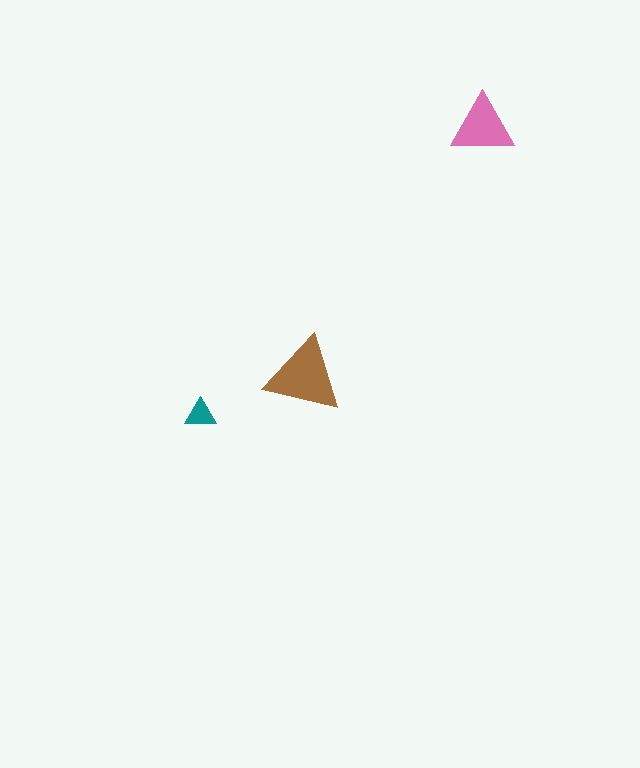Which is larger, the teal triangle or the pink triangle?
The pink one.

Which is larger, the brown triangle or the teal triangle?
The brown one.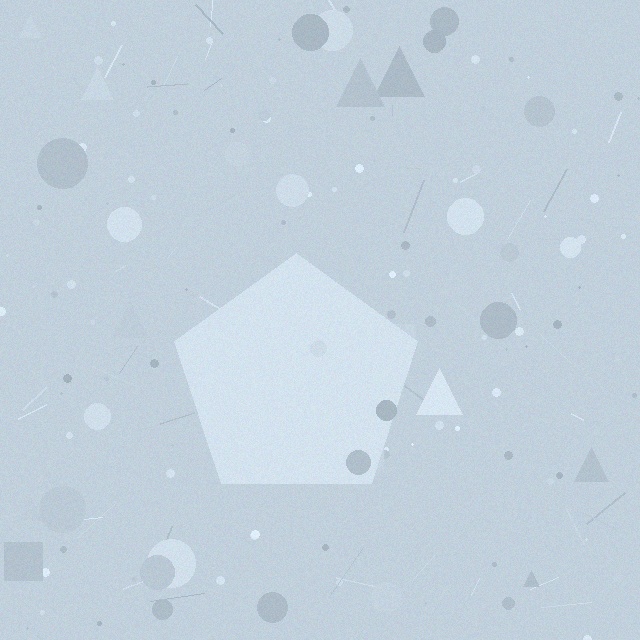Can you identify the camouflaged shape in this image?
The camouflaged shape is a pentagon.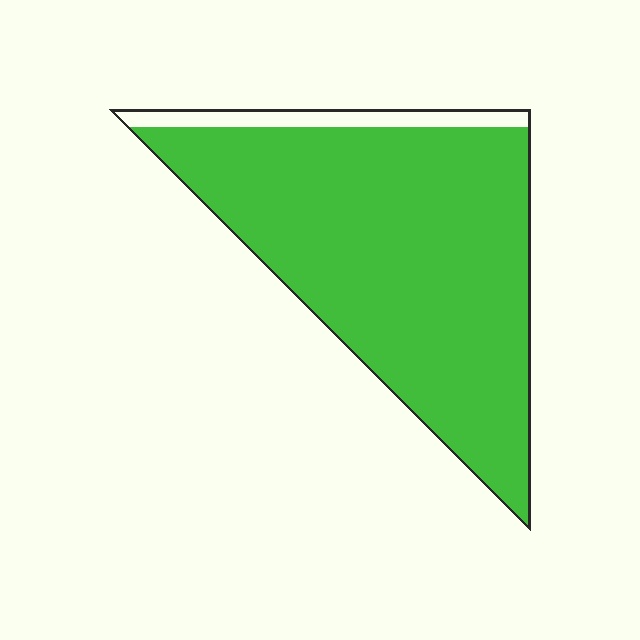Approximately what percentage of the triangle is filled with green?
Approximately 90%.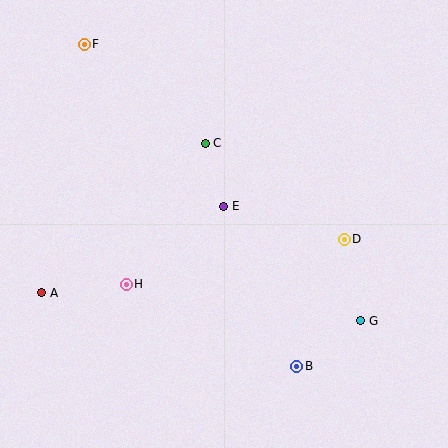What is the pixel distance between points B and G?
The distance between B and G is 78 pixels.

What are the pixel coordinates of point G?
Point G is at (361, 321).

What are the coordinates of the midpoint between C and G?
The midpoint between C and G is at (283, 232).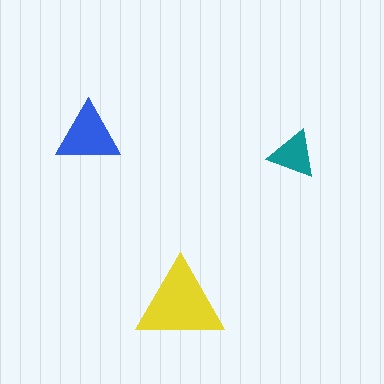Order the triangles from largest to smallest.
the yellow one, the blue one, the teal one.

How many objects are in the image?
There are 3 objects in the image.